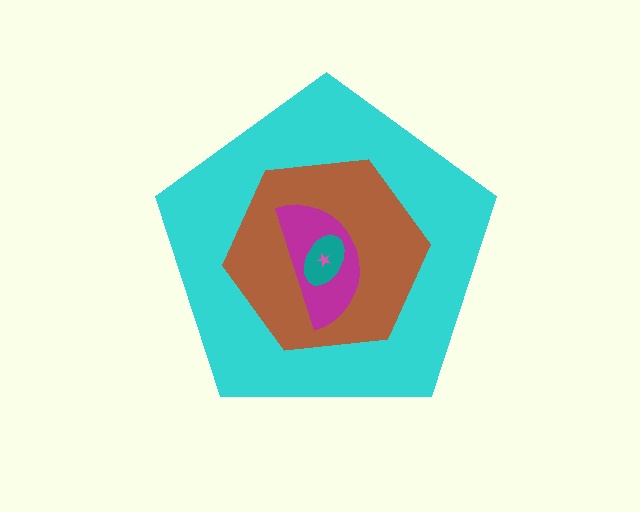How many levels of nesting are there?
5.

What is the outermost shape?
The cyan pentagon.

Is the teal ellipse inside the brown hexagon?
Yes.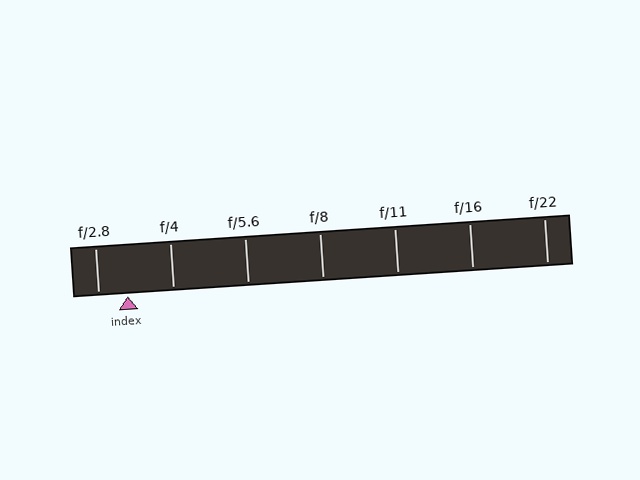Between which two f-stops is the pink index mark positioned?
The index mark is between f/2.8 and f/4.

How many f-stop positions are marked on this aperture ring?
There are 7 f-stop positions marked.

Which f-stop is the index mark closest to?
The index mark is closest to f/2.8.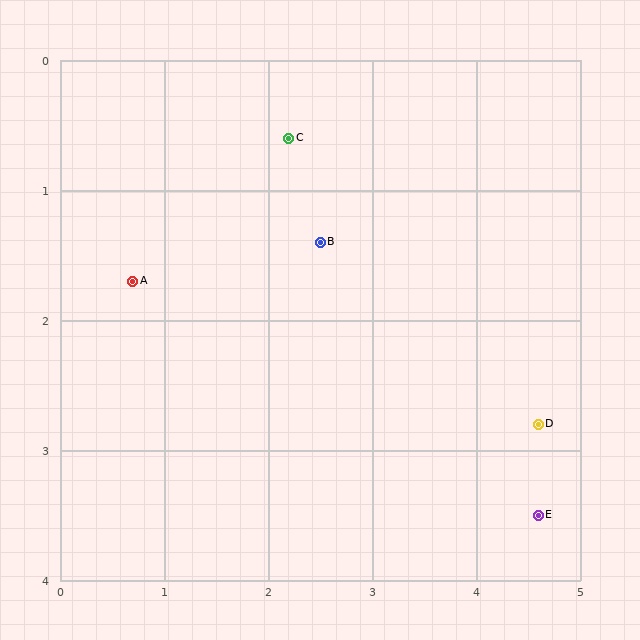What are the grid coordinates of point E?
Point E is at approximately (4.6, 3.5).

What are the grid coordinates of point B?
Point B is at approximately (2.5, 1.4).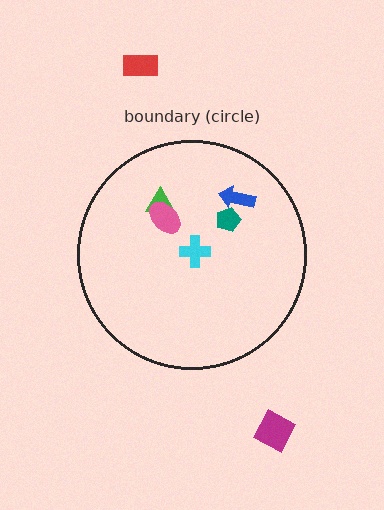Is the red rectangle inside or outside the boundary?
Outside.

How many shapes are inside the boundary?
5 inside, 2 outside.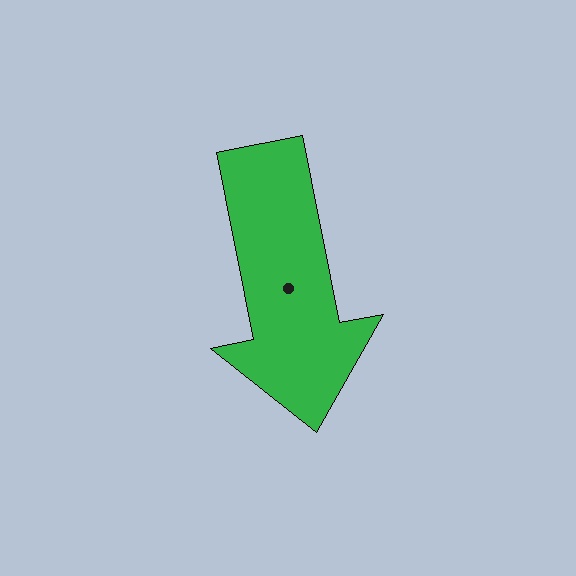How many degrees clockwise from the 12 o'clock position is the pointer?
Approximately 169 degrees.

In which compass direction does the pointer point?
South.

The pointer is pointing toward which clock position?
Roughly 6 o'clock.